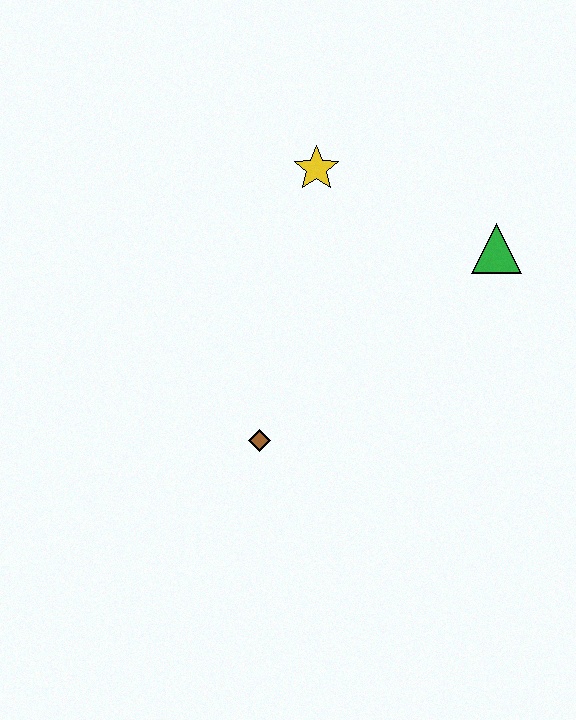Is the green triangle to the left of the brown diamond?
No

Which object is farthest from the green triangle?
The brown diamond is farthest from the green triangle.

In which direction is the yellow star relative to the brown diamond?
The yellow star is above the brown diamond.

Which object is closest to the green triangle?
The yellow star is closest to the green triangle.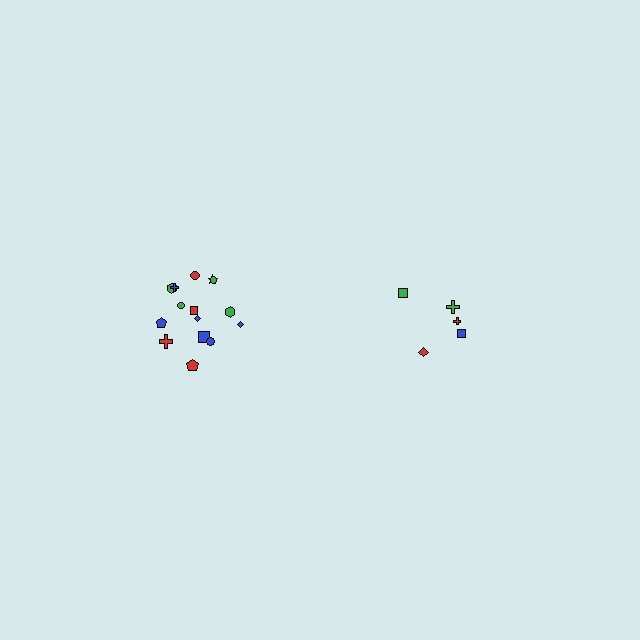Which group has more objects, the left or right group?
The left group.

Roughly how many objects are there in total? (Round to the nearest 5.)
Roughly 20 objects in total.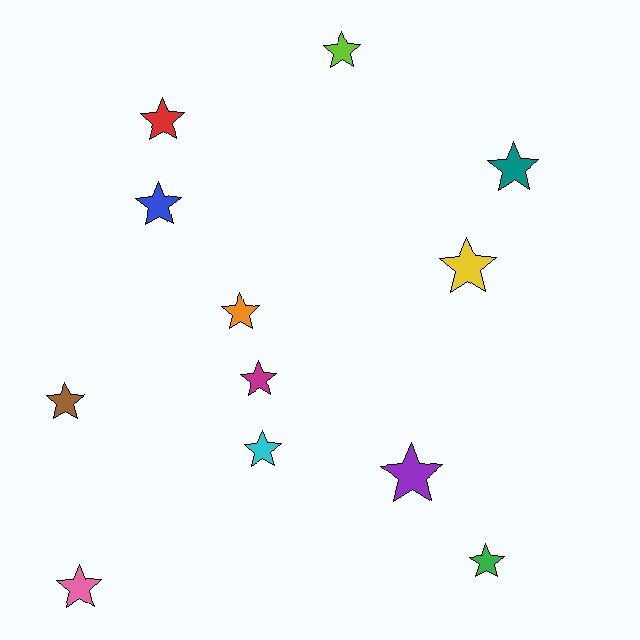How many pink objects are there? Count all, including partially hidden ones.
There is 1 pink object.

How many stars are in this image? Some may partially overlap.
There are 12 stars.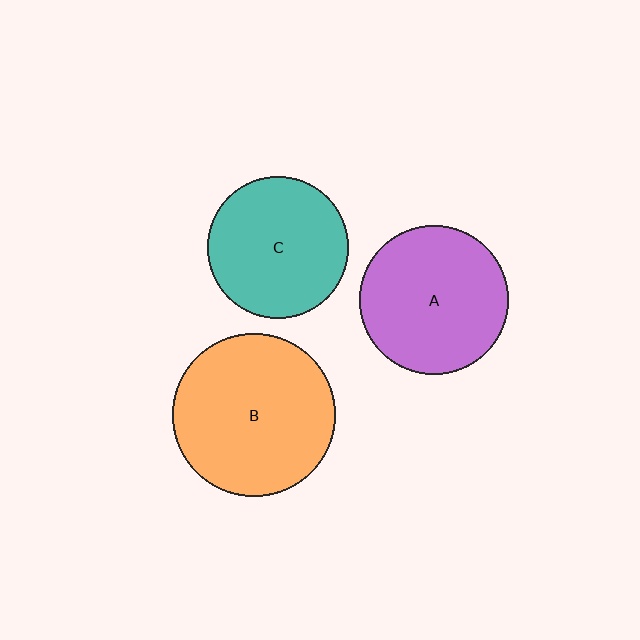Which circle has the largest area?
Circle B (orange).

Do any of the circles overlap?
No, none of the circles overlap.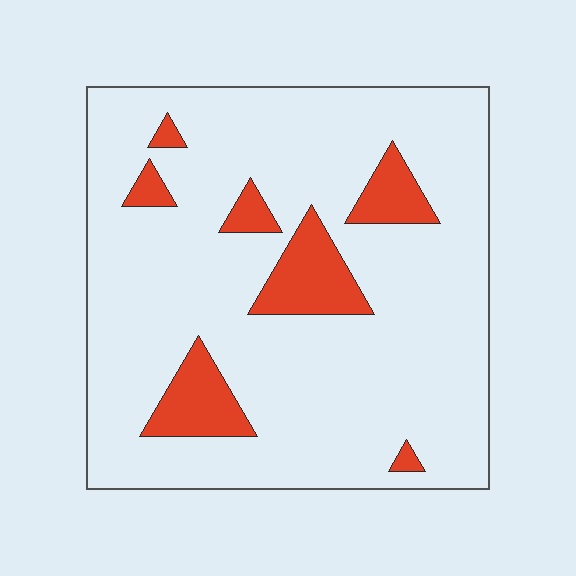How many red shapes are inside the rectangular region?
7.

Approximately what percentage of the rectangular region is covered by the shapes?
Approximately 15%.